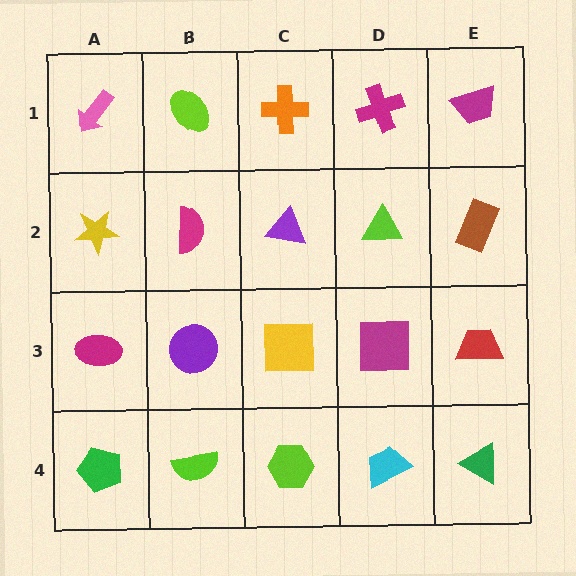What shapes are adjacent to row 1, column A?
A yellow star (row 2, column A), a lime ellipse (row 1, column B).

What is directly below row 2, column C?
A yellow square.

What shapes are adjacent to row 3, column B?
A magenta semicircle (row 2, column B), a lime semicircle (row 4, column B), a magenta ellipse (row 3, column A), a yellow square (row 3, column C).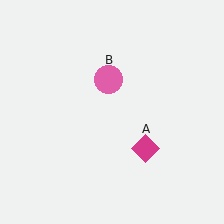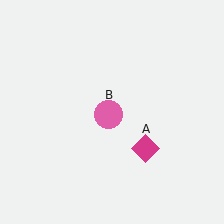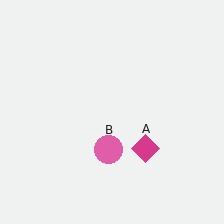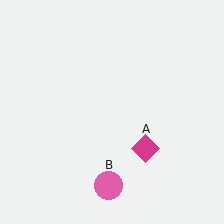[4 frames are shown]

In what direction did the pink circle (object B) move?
The pink circle (object B) moved down.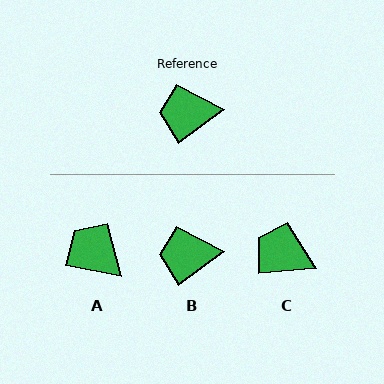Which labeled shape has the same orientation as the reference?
B.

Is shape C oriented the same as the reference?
No, it is off by about 32 degrees.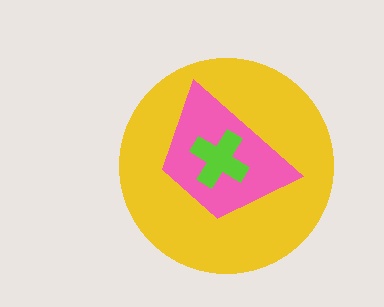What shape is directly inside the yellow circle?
The pink trapezoid.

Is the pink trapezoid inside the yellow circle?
Yes.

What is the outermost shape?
The yellow circle.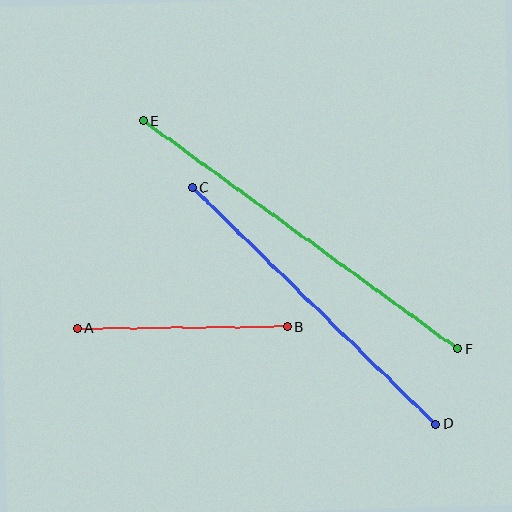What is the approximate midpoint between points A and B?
The midpoint is at approximately (182, 328) pixels.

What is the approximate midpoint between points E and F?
The midpoint is at approximately (300, 235) pixels.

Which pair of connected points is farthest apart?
Points E and F are farthest apart.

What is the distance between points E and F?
The distance is approximately 388 pixels.